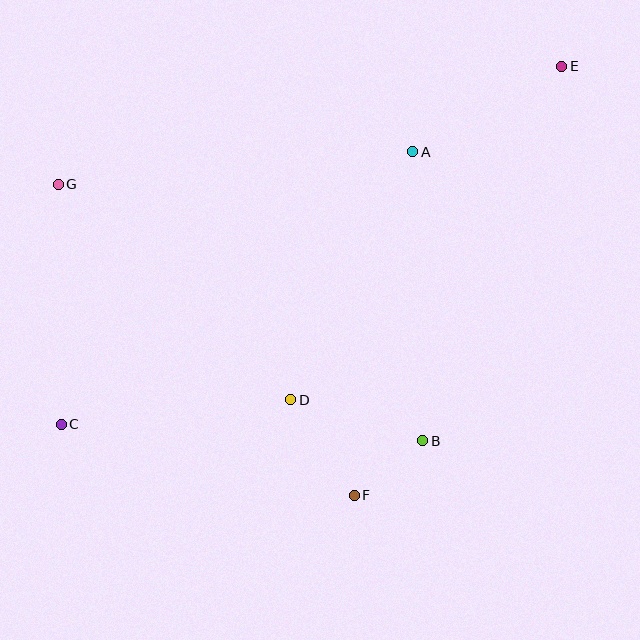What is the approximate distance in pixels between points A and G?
The distance between A and G is approximately 356 pixels.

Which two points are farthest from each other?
Points C and E are farthest from each other.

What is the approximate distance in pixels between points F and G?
The distance between F and G is approximately 429 pixels.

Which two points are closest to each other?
Points B and F are closest to each other.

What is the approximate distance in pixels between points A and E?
The distance between A and E is approximately 172 pixels.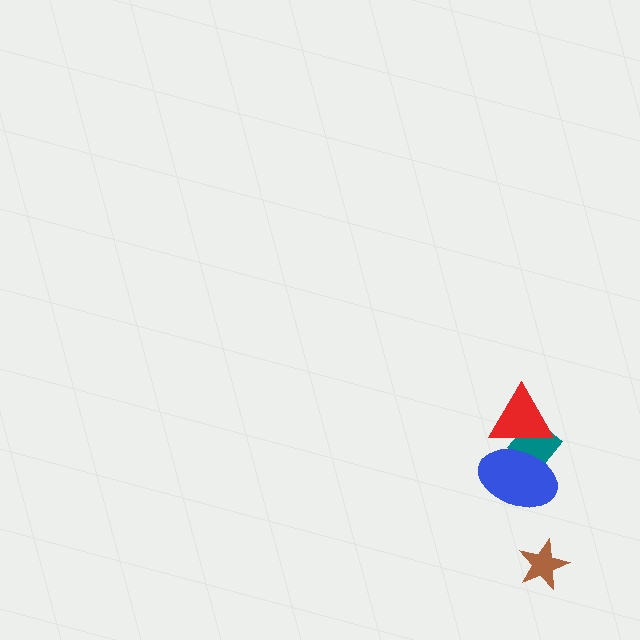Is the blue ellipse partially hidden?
Yes, it is partially covered by another shape.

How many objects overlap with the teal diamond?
2 objects overlap with the teal diamond.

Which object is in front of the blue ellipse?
The red triangle is in front of the blue ellipse.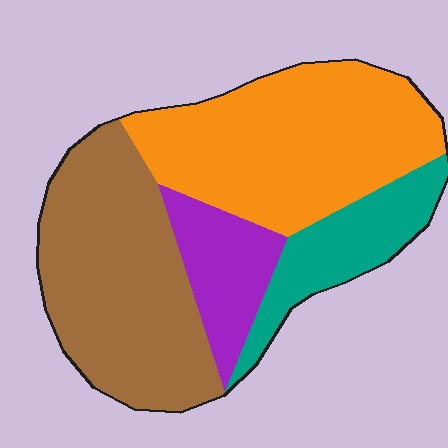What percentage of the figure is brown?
Brown takes up about three eighths (3/8) of the figure.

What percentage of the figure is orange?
Orange covers about 35% of the figure.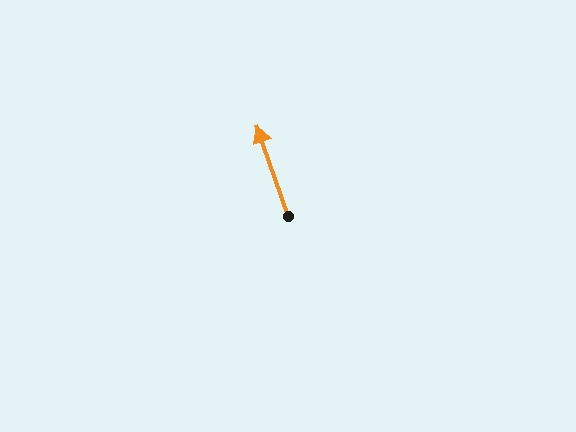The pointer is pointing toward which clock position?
Roughly 11 o'clock.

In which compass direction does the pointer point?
North.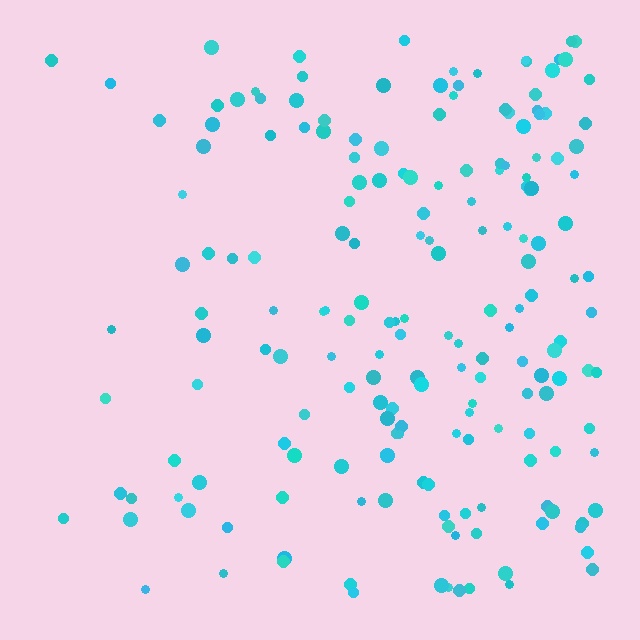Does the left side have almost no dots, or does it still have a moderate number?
Still a moderate number, just noticeably fewer than the right.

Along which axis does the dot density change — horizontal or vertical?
Horizontal.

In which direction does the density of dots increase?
From left to right, with the right side densest.